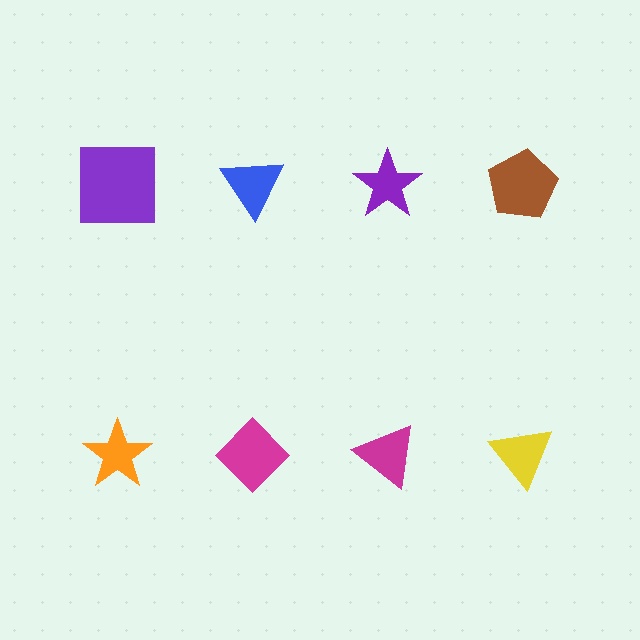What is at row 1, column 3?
A purple star.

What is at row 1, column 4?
A brown pentagon.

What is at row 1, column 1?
A purple square.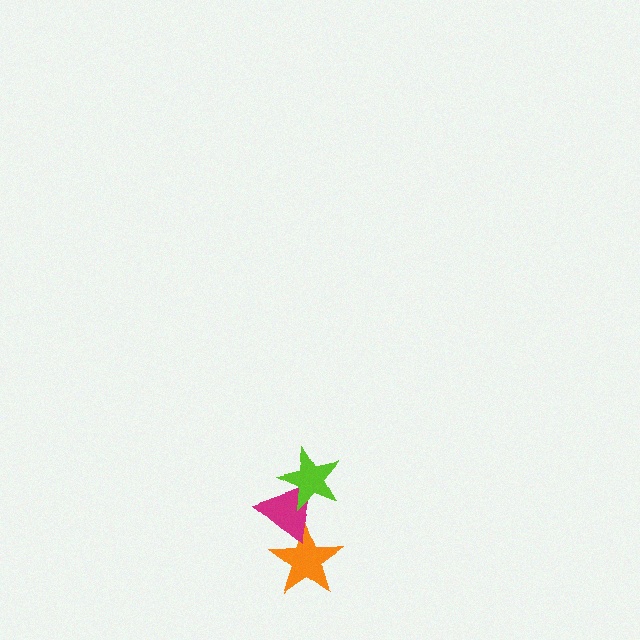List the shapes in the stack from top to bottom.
From top to bottom: the lime star, the magenta triangle, the orange star.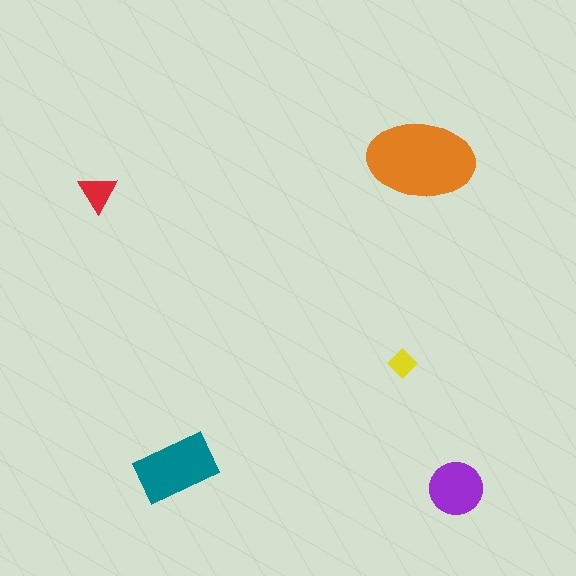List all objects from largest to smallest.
The orange ellipse, the teal rectangle, the purple circle, the red triangle, the yellow diamond.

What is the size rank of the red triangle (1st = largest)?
4th.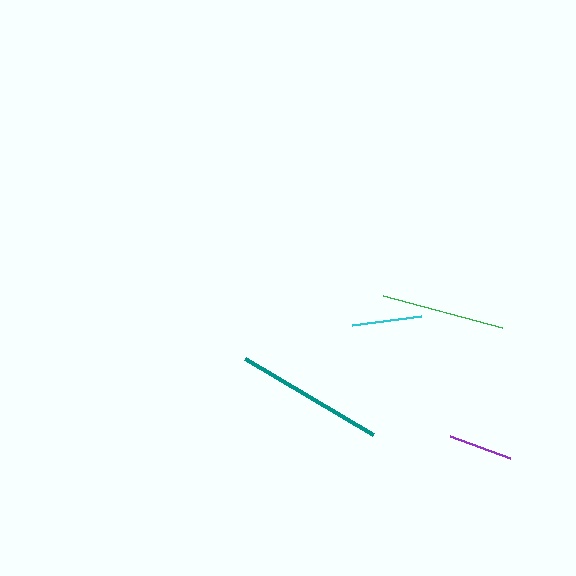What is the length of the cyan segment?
The cyan segment is approximately 70 pixels long.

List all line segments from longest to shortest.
From longest to shortest: teal, green, cyan, purple.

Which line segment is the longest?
The teal line is the longest at approximately 150 pixels.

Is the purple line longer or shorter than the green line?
The green line is longer than the purple line.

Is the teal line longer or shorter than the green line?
The teal line is longer than the green line.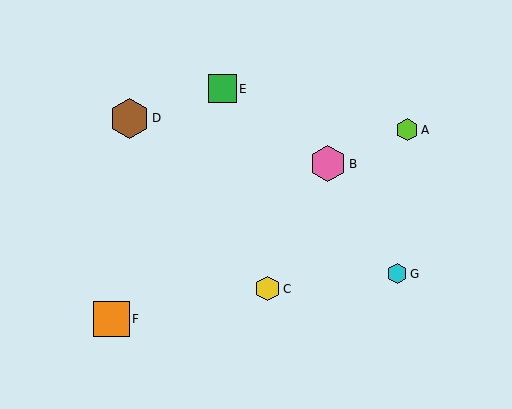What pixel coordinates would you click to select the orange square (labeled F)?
Click at (111, 319) to select the orange square F.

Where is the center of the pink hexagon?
The center of the pink hexagon is at (328, 164).